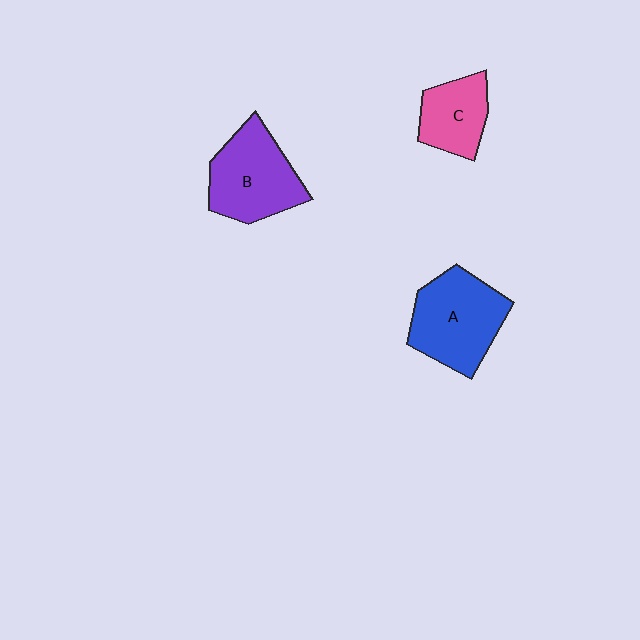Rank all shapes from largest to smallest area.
From largest to smallest: A (blue), B (purple), C (pink).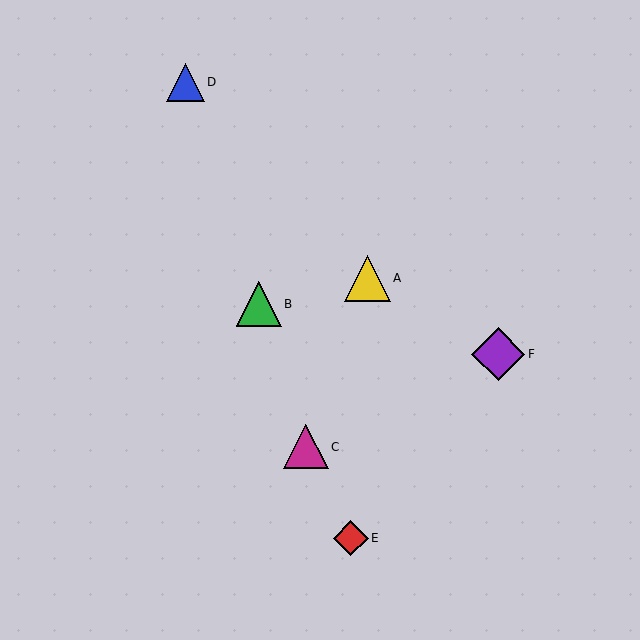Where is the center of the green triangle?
The center of the green triangle is at (259, 304).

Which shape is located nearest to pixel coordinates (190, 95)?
The blue triangle (labeled D) at (185, 82) is nearest to that location.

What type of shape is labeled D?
Shape D is a blue triangle.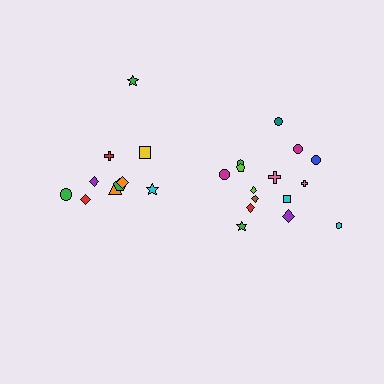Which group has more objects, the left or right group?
The right group.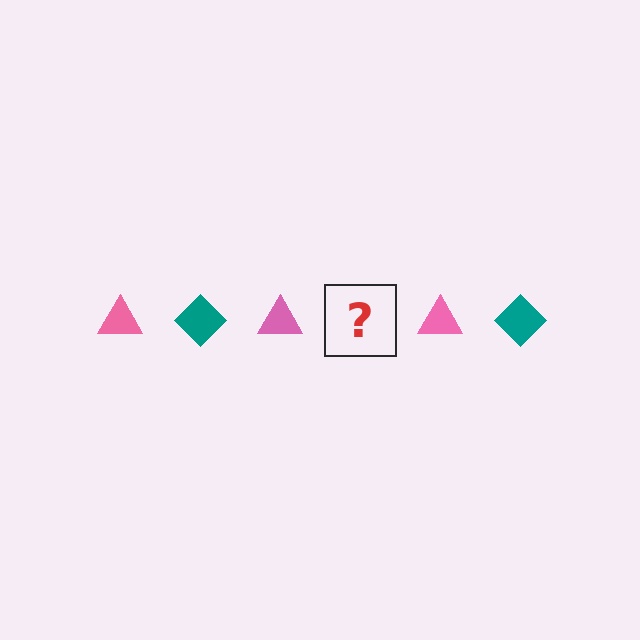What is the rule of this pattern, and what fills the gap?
The rule is that the pattern alternates between pink triangle and teal diamond. The gap should be filled with a teal diamond.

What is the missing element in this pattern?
The missing element is a teal diamond.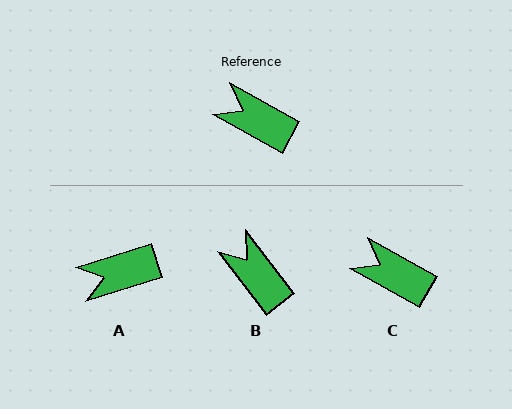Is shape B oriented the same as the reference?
No, it is off by about 23 degrees.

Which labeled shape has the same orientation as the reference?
C.